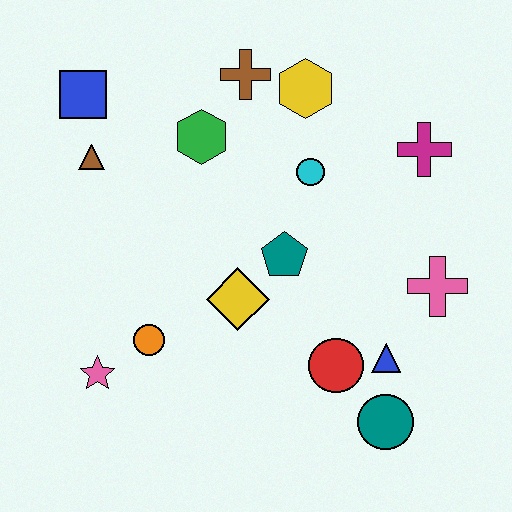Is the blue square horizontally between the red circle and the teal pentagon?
No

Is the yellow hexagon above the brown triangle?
Yes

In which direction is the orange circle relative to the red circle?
The orange circle is to the left of the red circle.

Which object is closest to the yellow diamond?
The teal pentagon is closest to the yellow diamond.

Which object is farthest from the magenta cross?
The pink star is farthest from the magenta cross.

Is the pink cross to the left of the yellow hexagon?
No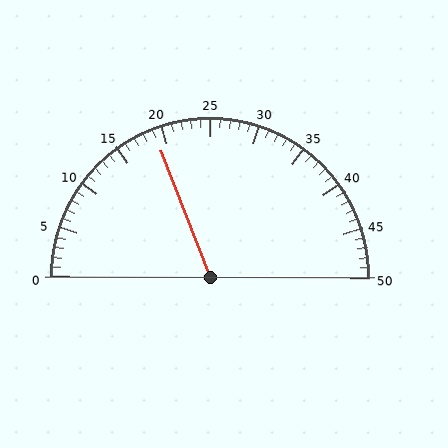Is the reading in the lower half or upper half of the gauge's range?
The reading is in the lower half of the range (0 to 50).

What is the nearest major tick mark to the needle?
The nearest major tick mark is 20.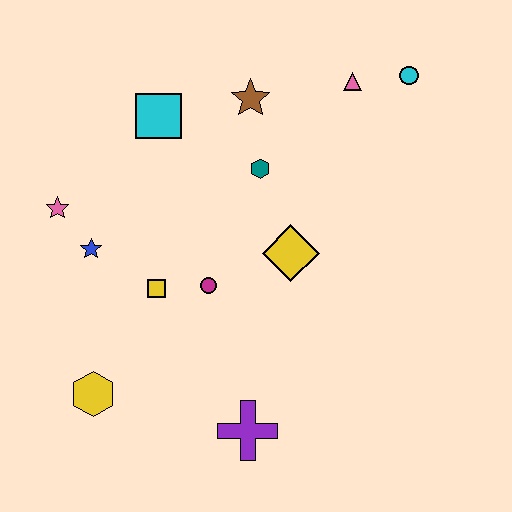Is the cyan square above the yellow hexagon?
Yes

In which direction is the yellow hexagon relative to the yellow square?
The yellow hexagon is below the yellow square.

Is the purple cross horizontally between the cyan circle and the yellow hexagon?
Yes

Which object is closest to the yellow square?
The magenta circle is closest to the yellow square.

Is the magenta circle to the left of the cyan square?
No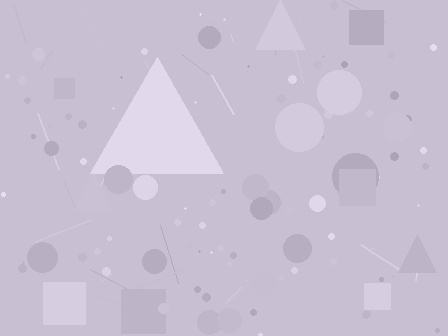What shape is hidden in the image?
A triangle is hidden in the image.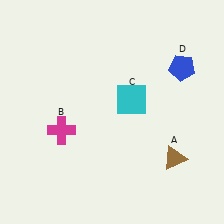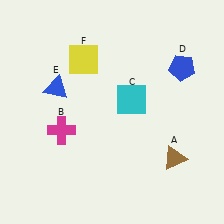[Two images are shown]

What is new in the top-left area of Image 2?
A blue triangle (E) was added in the top-left area of Image 2.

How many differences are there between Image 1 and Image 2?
There are 2 differences between the two images.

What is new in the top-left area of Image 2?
A yellow square (F) was added in the top-left area of Image 2.